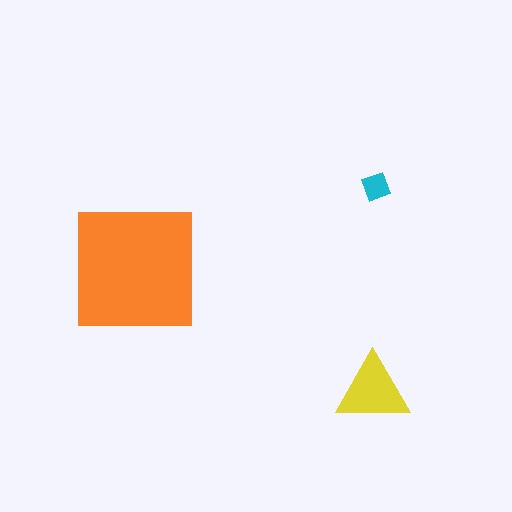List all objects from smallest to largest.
The cyan diamond, the yellow triangle, the orange square.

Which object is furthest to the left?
The orange square is leftmost.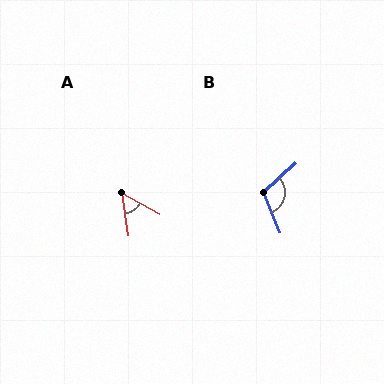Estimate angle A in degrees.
Approximately 52 degrees.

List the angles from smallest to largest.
A (52°), B (111°).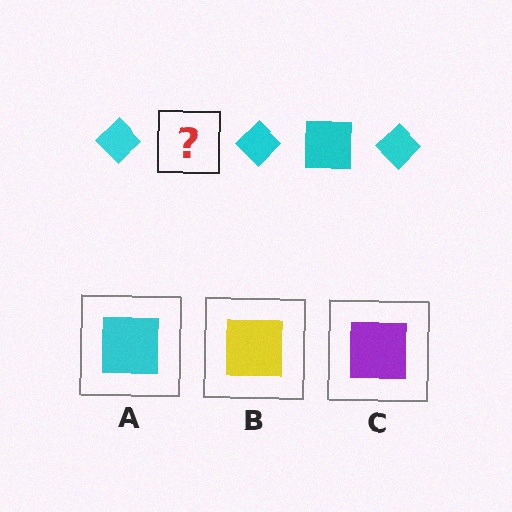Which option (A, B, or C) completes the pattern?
A.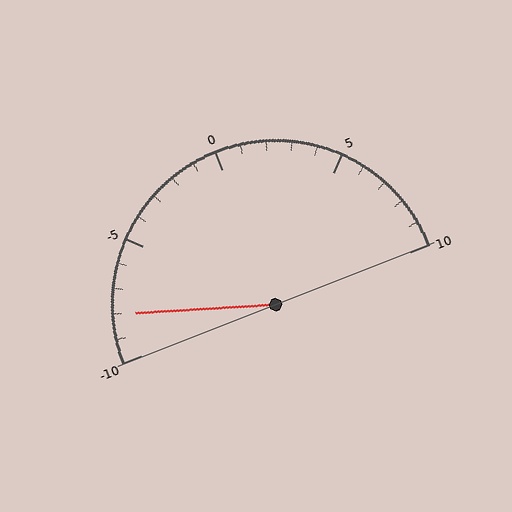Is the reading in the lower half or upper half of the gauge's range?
The reading is in the lower half of the range (-10 to 10).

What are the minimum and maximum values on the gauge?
The gauge ranges from -10 to 10.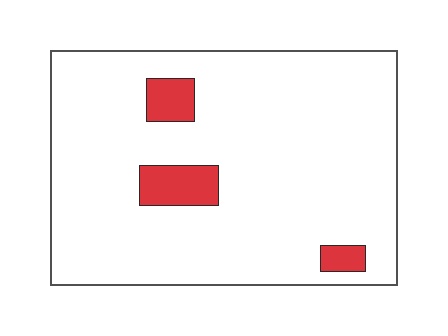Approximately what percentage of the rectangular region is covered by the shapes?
Approximately 10%.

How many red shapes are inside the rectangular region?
3.